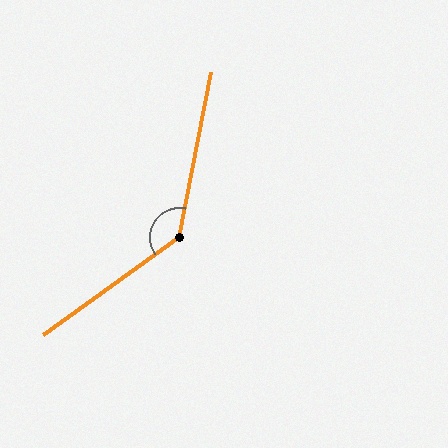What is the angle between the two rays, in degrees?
Approximately 136 degrees.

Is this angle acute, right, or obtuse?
It is obtuse.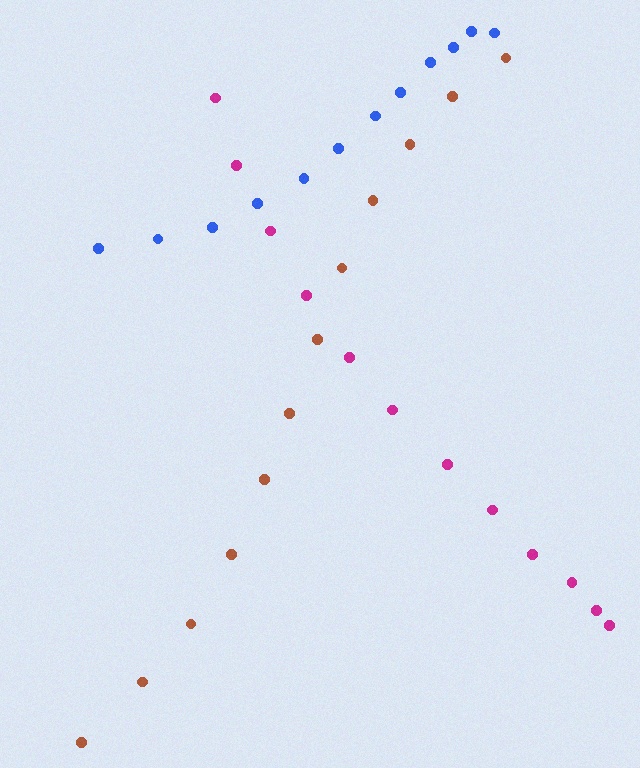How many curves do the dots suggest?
There are 3 distinct paths.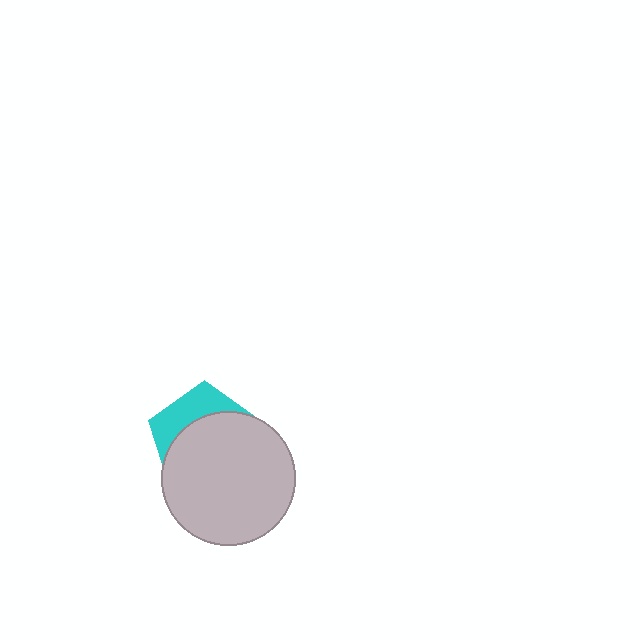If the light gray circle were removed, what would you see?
You would see the complete cyan pentagon.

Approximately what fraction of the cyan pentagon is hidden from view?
Roughly 68% of the cyan pentagon is hidden behind the light gray circle.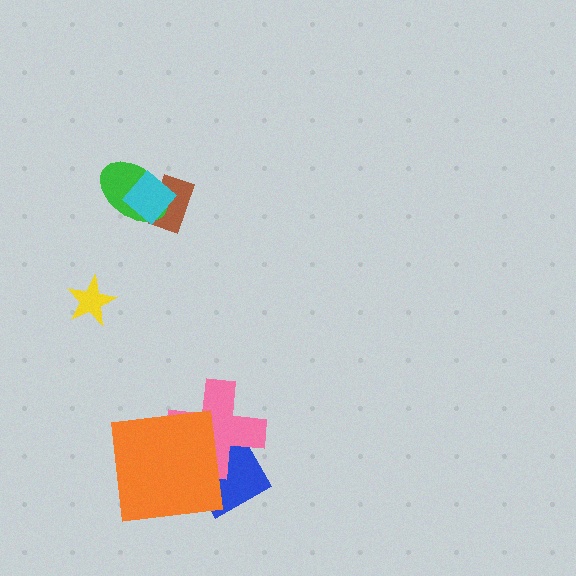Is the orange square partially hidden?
No, no other shape covers it.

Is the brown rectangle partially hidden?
Yes, it is partially covered by another shape.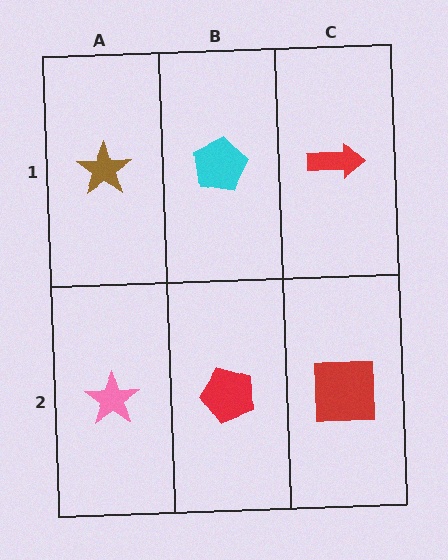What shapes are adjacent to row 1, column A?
A pink star (row 2, column A), a cyan pentagon (row 1, column B).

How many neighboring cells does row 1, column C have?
2.